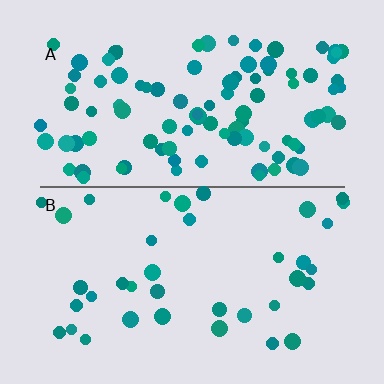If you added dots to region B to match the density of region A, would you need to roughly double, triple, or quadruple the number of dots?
Approximately triple.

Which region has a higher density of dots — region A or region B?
A (the top).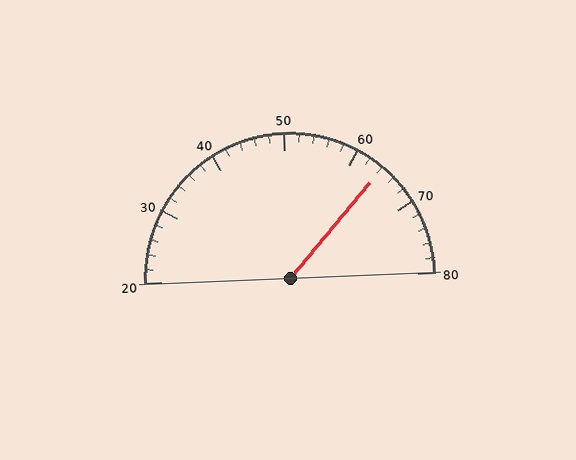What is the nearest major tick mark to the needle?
The nearest major tick mark is 60.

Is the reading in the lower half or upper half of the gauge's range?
The reading is in the upper half of the range (20 to 80).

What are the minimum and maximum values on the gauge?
The gauge ranges from 20 to 80.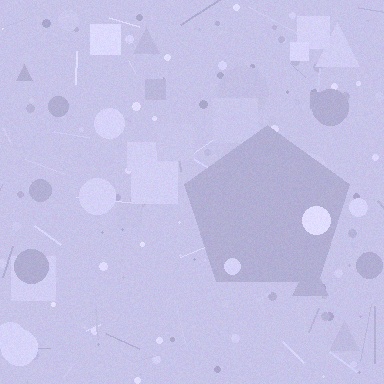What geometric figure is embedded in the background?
A pentagon is embedded in the background.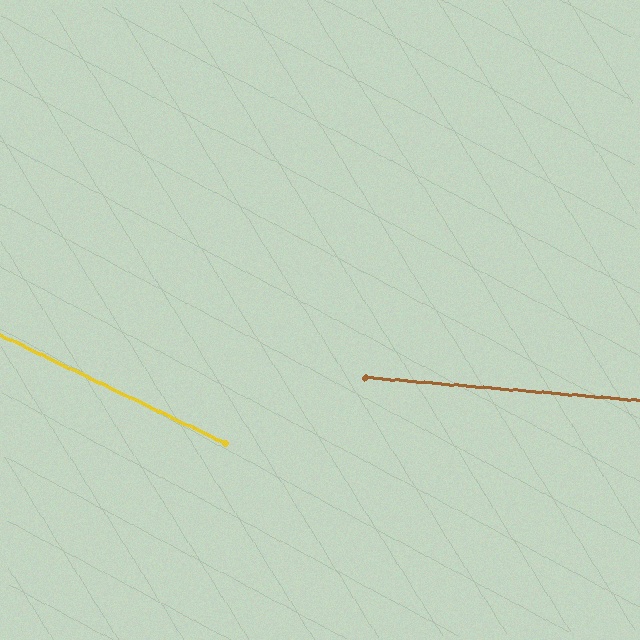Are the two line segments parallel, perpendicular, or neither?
Neither parallel nor perpendicular — they differ by about 21°.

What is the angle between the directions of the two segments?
Approximately 21 degrees.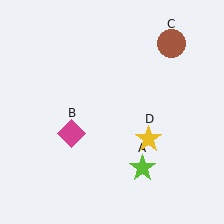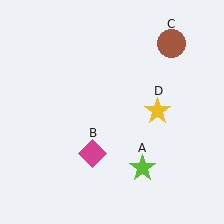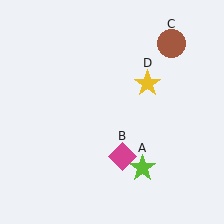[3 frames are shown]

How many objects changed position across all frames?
2 objects changed position: magenta diamond (object B), yellow star (object D).